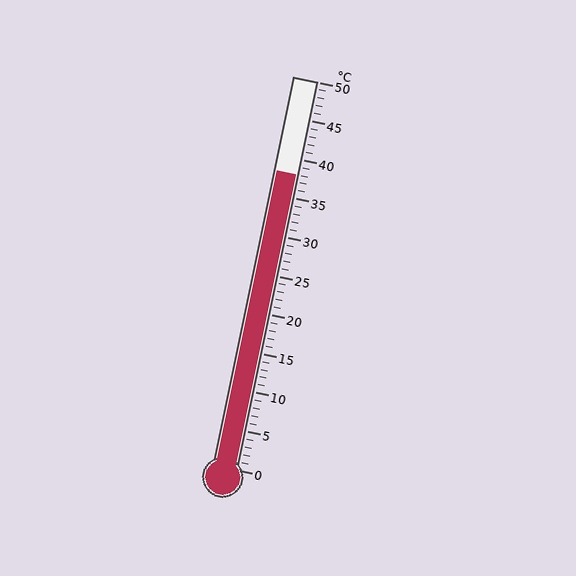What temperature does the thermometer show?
The thermometer shows approximately 38°C.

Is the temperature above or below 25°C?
The temperature is above 25°C.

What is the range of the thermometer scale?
The thermometer scale ranges from 0°C to 50°C.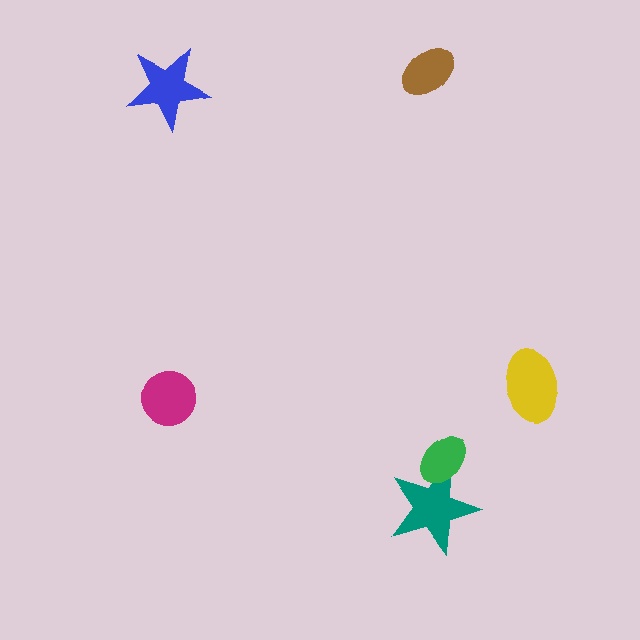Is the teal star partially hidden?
Yes, it is partially covered by another shape.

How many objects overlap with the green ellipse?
1 object overlaps with the green ellipse.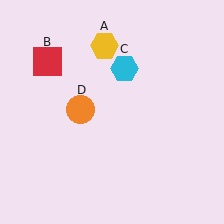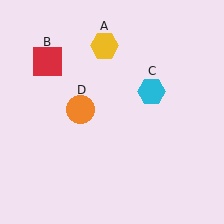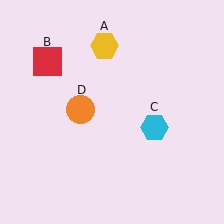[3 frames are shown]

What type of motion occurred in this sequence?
The cyan hexagon (object C) rotated clockwise around the center of the scene.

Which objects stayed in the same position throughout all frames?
Yellow hexagon (object A) and red square (object B) and orange circle (object D) remained stationary.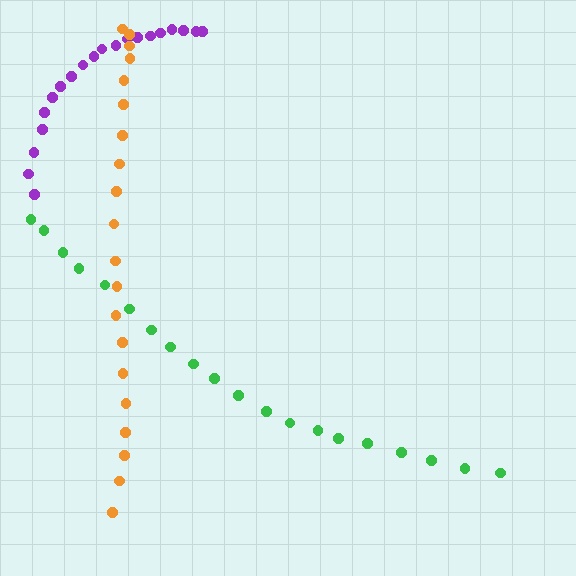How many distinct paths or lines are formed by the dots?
There are 3 distinct paths.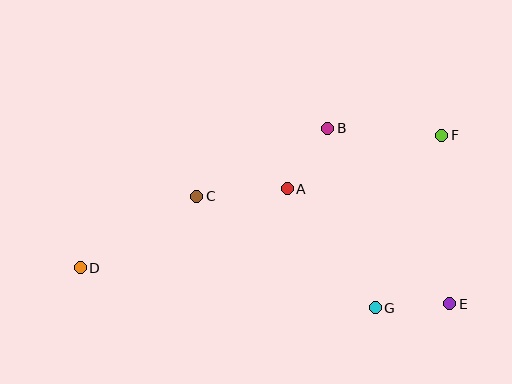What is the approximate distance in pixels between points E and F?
The distance between E and F is approximately 169 pixels.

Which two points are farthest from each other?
Points D and F are farthest from each other.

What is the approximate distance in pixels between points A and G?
The distance between A and G is approximately 148 pixels.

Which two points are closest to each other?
Points A and B are closest to each other.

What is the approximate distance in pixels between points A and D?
The distance between A and D is approximately 222 pixels.